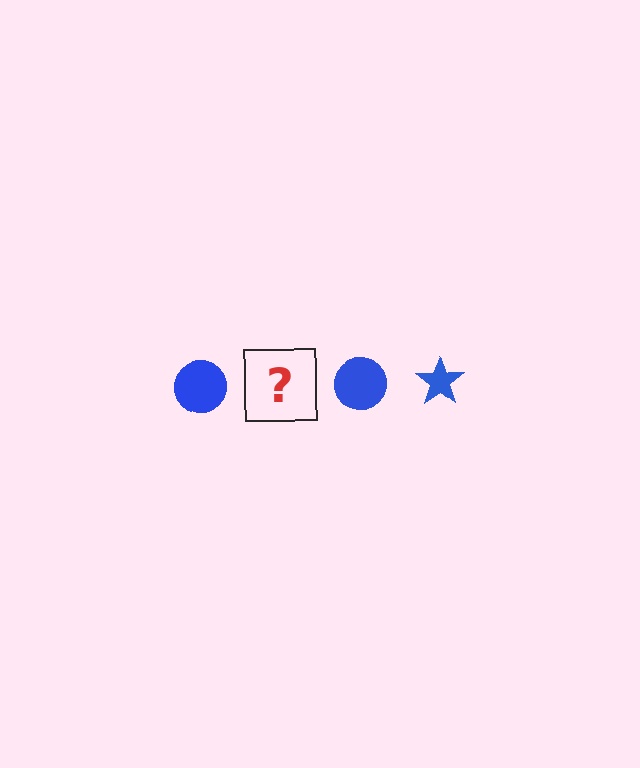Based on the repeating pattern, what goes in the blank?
The blank should be a blue star.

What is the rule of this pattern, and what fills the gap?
The rule is that the pattern cycles through circle, star shapes in blue. The gap should be filled with a blue star.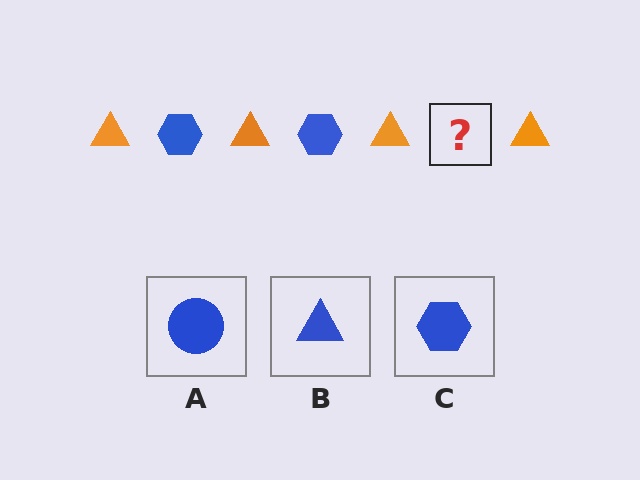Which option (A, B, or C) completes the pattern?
C.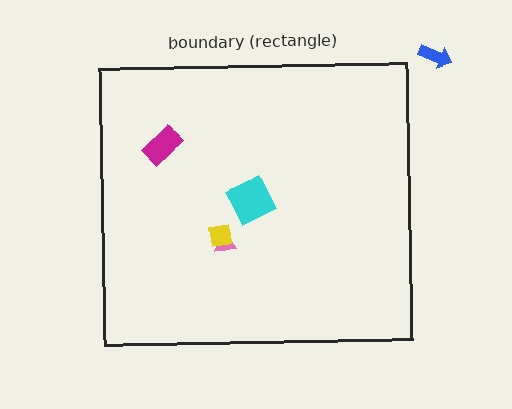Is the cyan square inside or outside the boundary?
Inside.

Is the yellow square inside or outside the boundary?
Inside.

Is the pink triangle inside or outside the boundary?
Inside.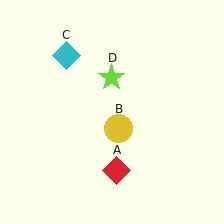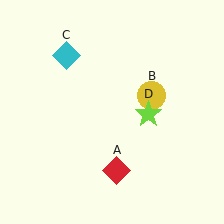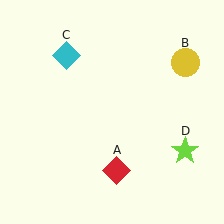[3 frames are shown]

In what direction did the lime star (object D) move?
The lime star (object D) moved down and to the right.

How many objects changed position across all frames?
2 objects changed position: yellow circle (object B), lime star (object D).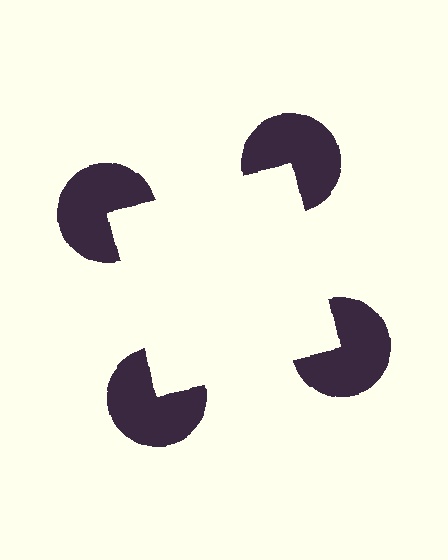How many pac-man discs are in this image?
There are 4 — one at each vertex of the illusory square.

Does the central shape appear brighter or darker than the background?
It typically appears slightly brighter than the background, even though no actual brightness change is drawn.